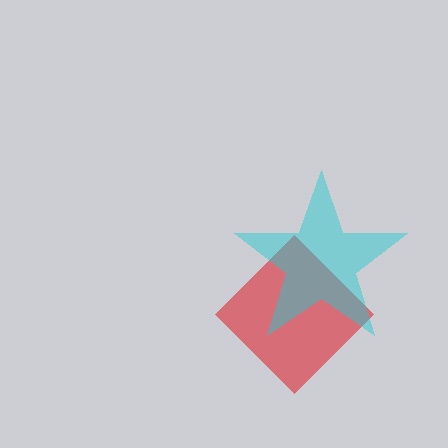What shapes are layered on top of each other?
The layered shapes are: a red diamond, a cyan star.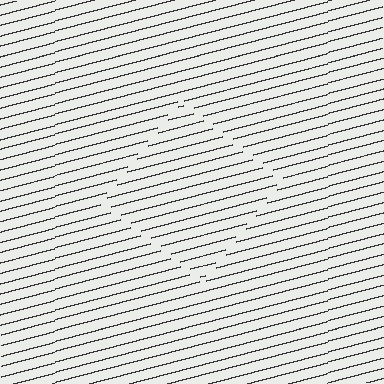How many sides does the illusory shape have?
4 sides — the line-ends trace a square.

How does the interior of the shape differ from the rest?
The interior of the shape contains the same grating, shifted by half a period — the contour is defined by the phase discontinuity where line-ends from the inner and outer gratings abut.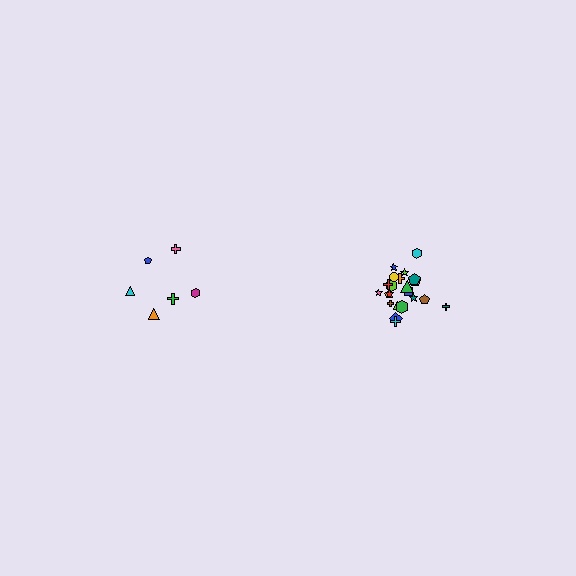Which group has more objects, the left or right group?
The right group.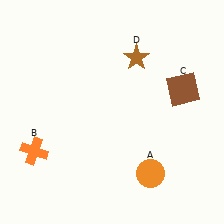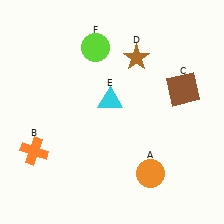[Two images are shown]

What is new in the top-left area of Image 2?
A cyan triangle (E) was added in the top-left area of Image 2.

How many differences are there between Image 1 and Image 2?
There are 2 differences between the two images.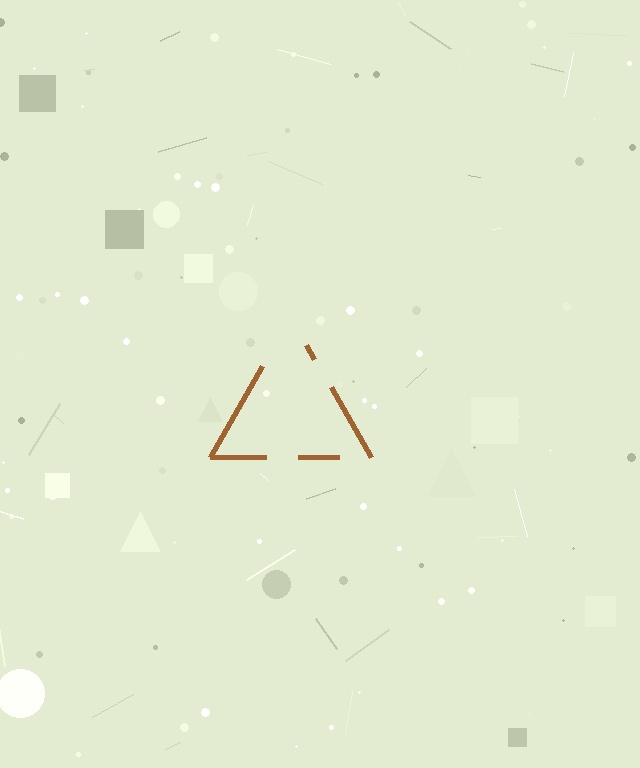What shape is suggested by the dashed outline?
The dashed outline suggests a triangle.